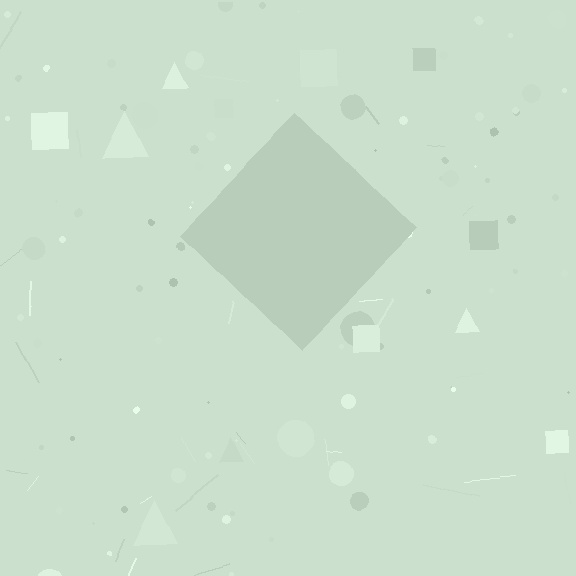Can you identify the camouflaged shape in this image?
The camouflaged shape is a diamond.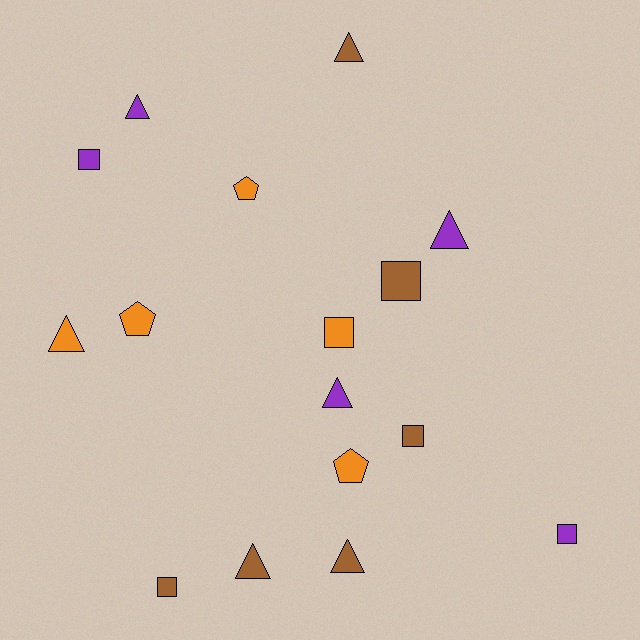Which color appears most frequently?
Brown, with 6 objects.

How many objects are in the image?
There are 16 objects.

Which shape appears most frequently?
Triangle, with 7 objects.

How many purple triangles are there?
There are 3 purple triangles.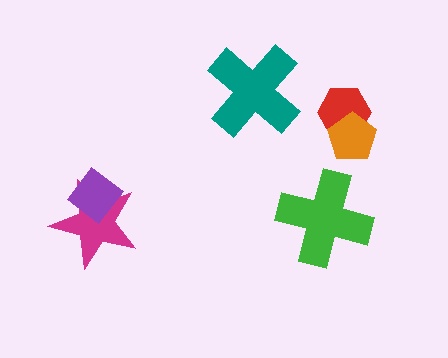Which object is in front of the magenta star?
The purple diamond is in front of the magenta star.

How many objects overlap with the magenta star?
1 object overlaps with the magenta star.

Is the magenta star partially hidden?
Yes, it is partially covered by another shape.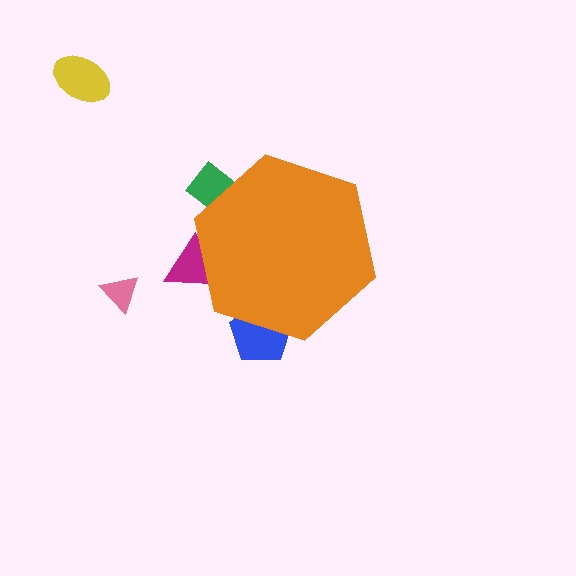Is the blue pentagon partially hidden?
Yes, the blue pentagon is partially hidden behind the orange hexagon.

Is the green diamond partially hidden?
Yes, the green diamond is partially hidden behind the orange hexagon.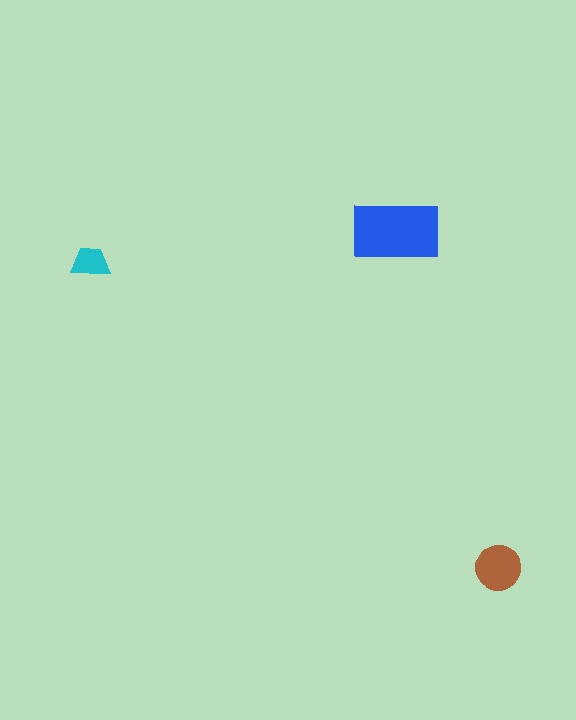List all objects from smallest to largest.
The cyan trapezoid, the brown circle, the blue rectangle.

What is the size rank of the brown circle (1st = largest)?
2nd.